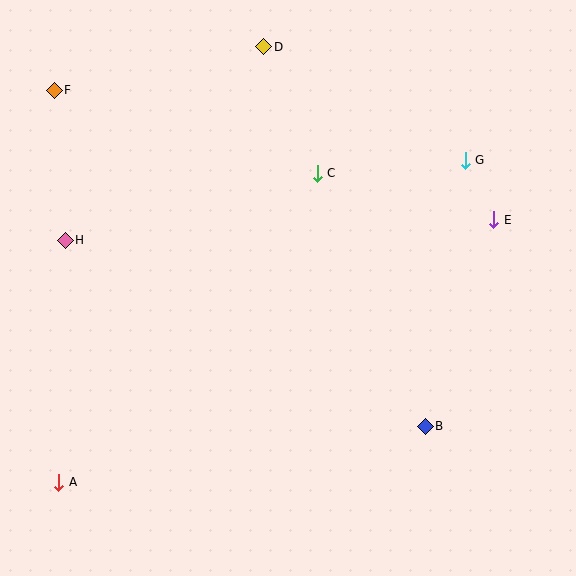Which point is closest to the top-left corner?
Point F is closest to the top-left corner.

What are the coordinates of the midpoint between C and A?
The midpoint between C and A is at (188, 328).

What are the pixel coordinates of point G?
Point G is at (465, 160).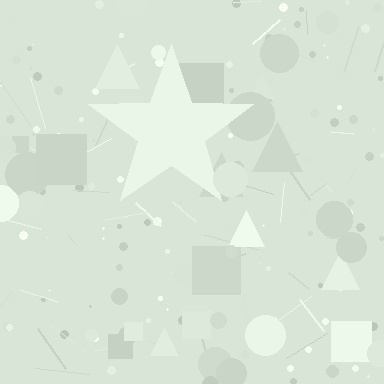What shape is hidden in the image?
A star is hidden in the image.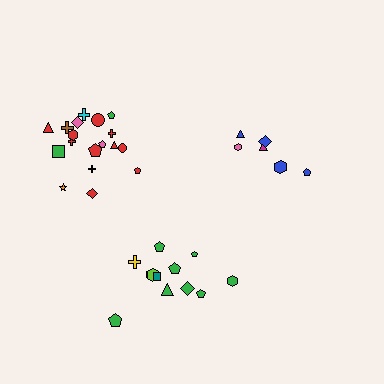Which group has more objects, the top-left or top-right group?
The top-left group.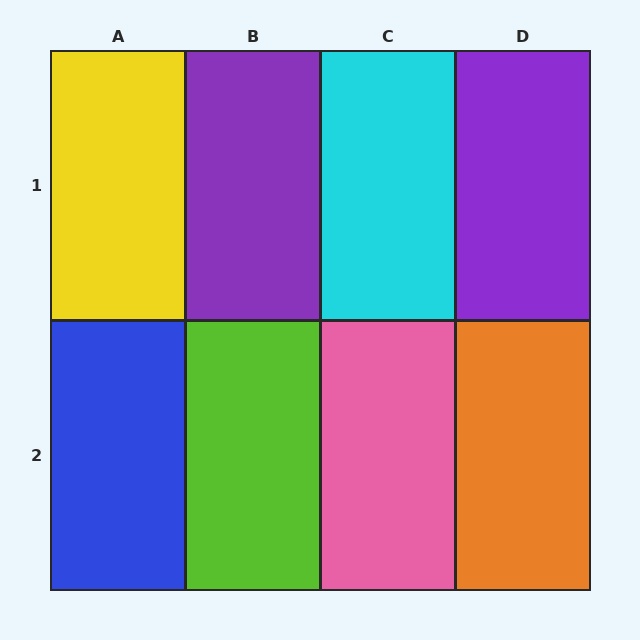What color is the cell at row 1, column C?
Cyan.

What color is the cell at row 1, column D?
Purple.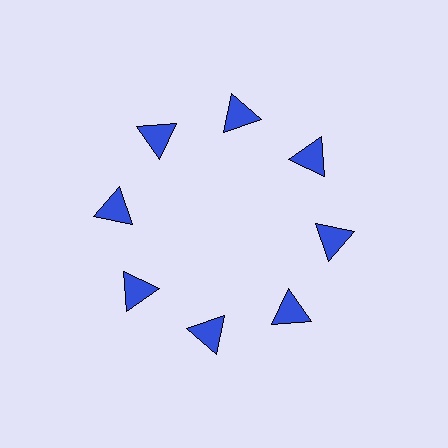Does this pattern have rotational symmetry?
Yes, this pattern has 8-fold rotational symmetry. It looks the same after rotating 45 degrees around the center.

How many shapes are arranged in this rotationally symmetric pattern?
There are 8 shapes, arranged in 8 groups of 1.